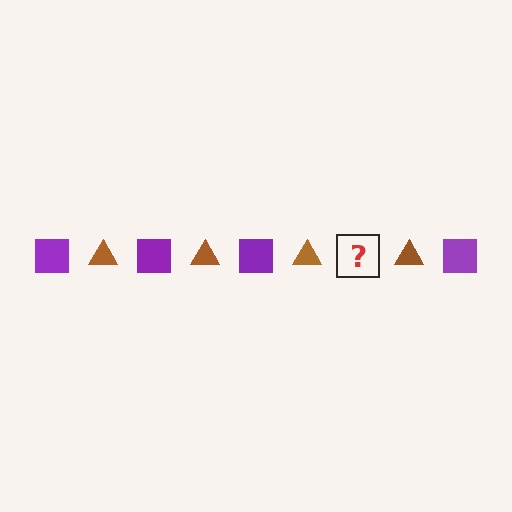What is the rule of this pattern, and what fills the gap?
The rule is that the pattern alternates between purple square and brown triangle. The gap should be filled with a purple square.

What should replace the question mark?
The question mark should be replaced with a purple square.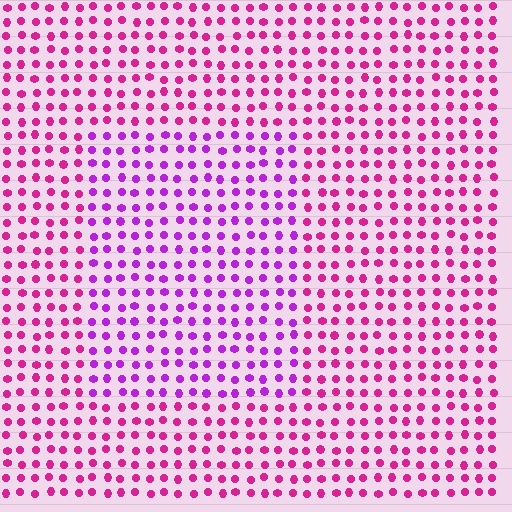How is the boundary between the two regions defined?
The boundary is defined purely by a slight shift in hue (about 33 degrees). Spacing, size, and orientation are identical on both sides.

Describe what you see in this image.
The image is filled with small magenta elements in a uniform arrangement. A rectangle-shaped region is visible where the elements are tinted to a slightly different hue, forming a subtle color boundary.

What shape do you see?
I see a rectangle.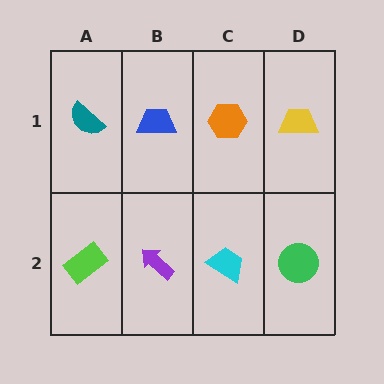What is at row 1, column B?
A blue trapezoid.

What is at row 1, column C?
An orange hexagon.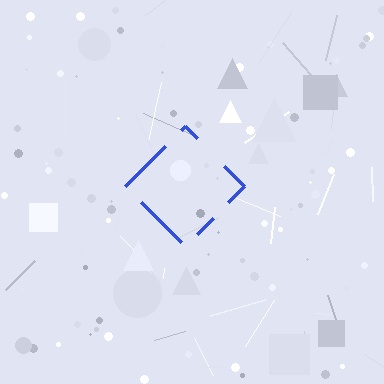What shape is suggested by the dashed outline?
The dashed outline suggests a diamond.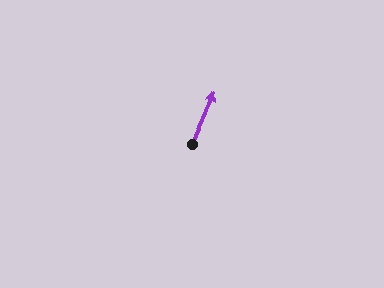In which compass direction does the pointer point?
Northeast.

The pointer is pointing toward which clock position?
Roughly 1 o'clock.